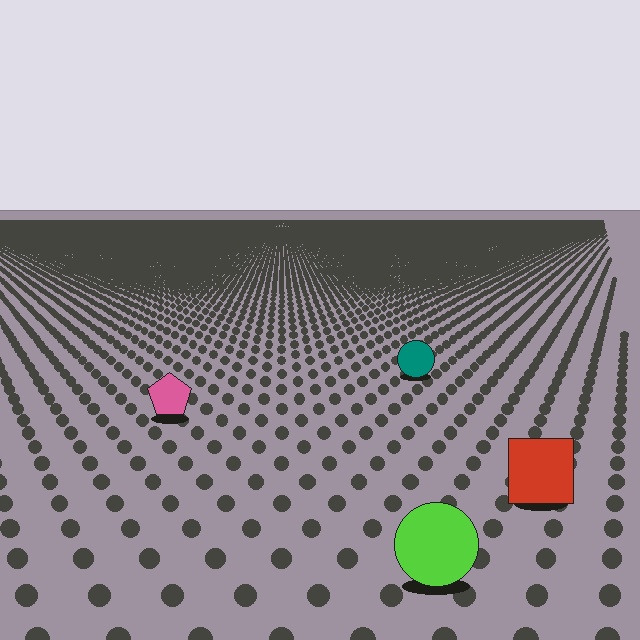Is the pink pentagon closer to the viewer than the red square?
No. The red square is closer — you can tell from the texture gradient: the ground texture is coarser near it.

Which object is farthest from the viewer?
The teal circle is farthest from the viewer. It appears smaller and the ground texture around it is denser.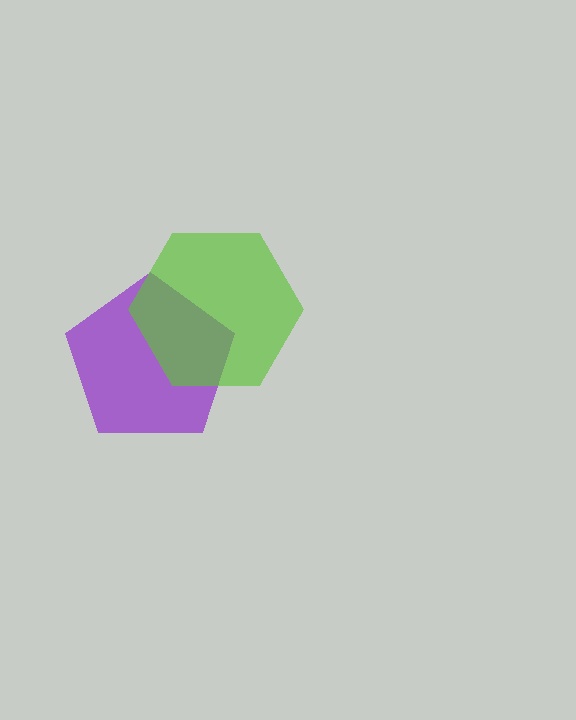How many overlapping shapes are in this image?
There are 2 overlapping shapes in the image.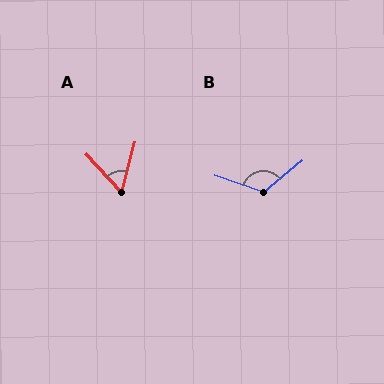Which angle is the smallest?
A, at approximately 58 degrees.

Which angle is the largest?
B, at approximately 123 degrees.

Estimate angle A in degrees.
Approximately 58 degrees.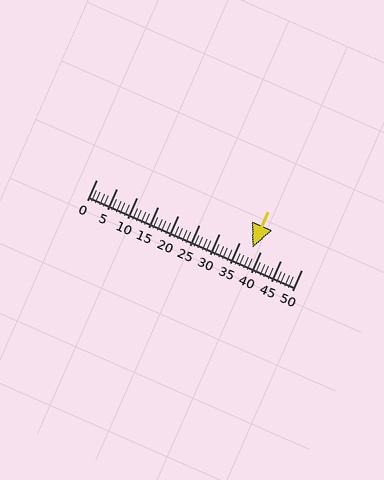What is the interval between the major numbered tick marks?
The major tick marks are spaced 5 units apart.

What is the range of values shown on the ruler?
The ruler shows values from 0 to 50.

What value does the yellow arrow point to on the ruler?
The yellow arrow points to approximately 38.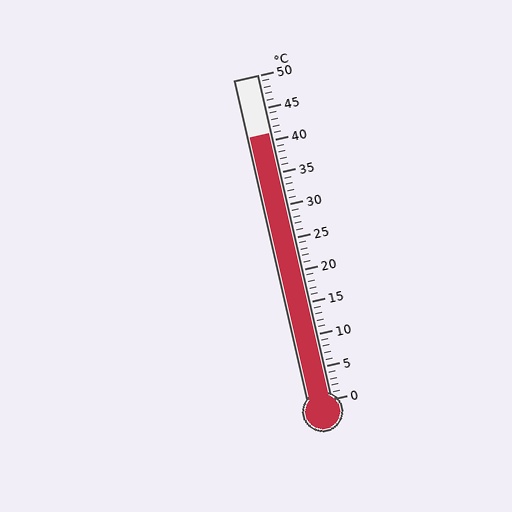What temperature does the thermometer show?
The thermometer shows approximately 41°C.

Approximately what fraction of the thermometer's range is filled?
The thermometer is filled to approximately 80% of its range.